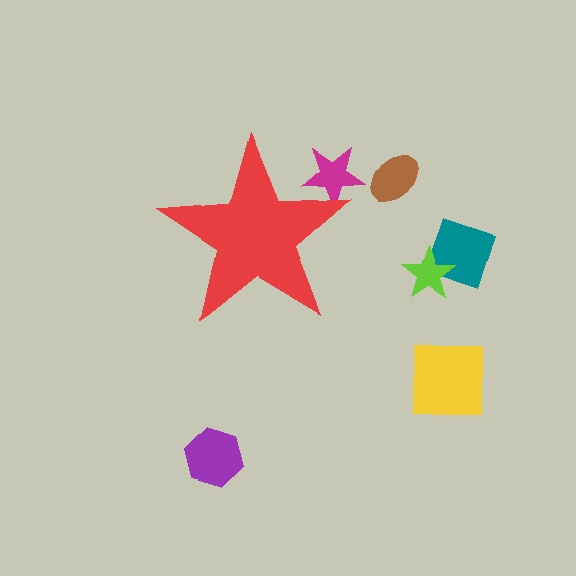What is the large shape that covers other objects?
A red star.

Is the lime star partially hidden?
No, the lime star is fully visible.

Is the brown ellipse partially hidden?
No, the brown ellipse is fully visible.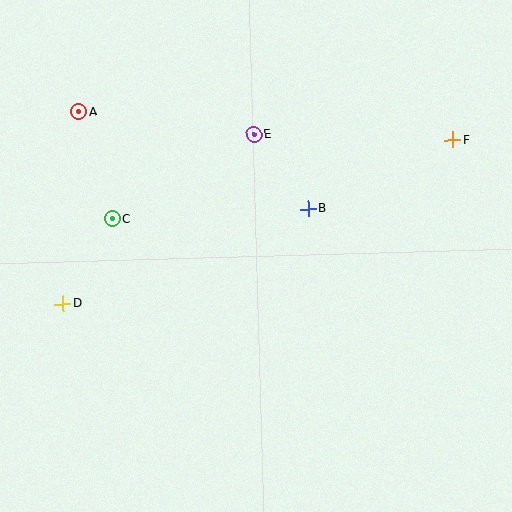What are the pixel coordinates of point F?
Point F is at (452, 140).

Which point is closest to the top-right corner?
Point F is closest to the top-right corner.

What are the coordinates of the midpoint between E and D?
The midpoint between E and D is at (158, 219).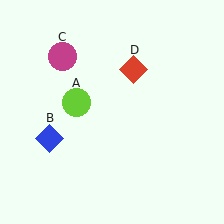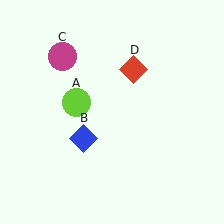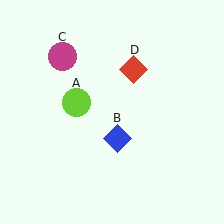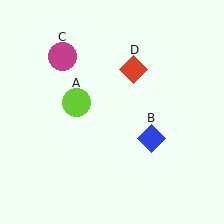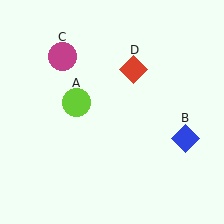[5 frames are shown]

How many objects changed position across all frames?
1 object changed position: blue diamond (object B).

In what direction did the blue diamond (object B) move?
The blue diamond (object B) moved right.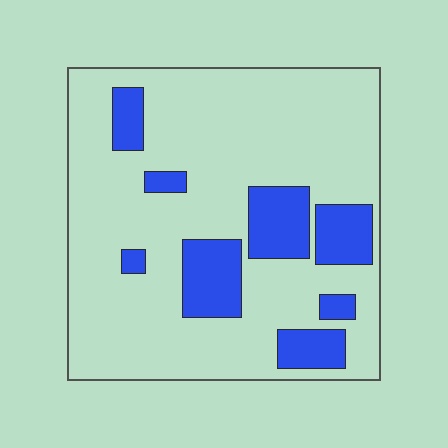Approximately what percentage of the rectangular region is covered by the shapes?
Approximately 20%.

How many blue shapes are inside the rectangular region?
8.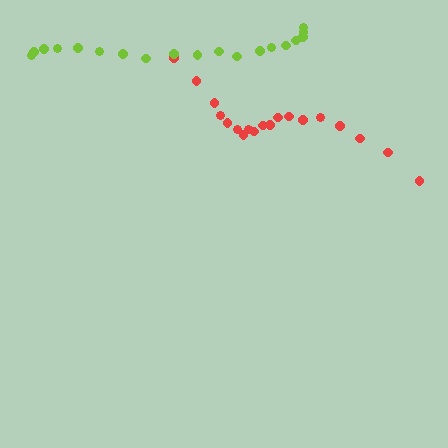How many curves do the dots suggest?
There are 2 distinct paths.